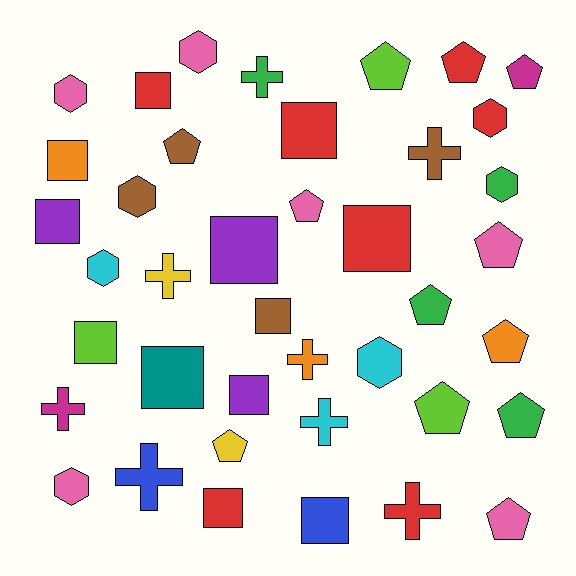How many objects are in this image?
There are 40 objects.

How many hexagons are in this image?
There are 8 hexagons.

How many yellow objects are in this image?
There are 2 yellow objects.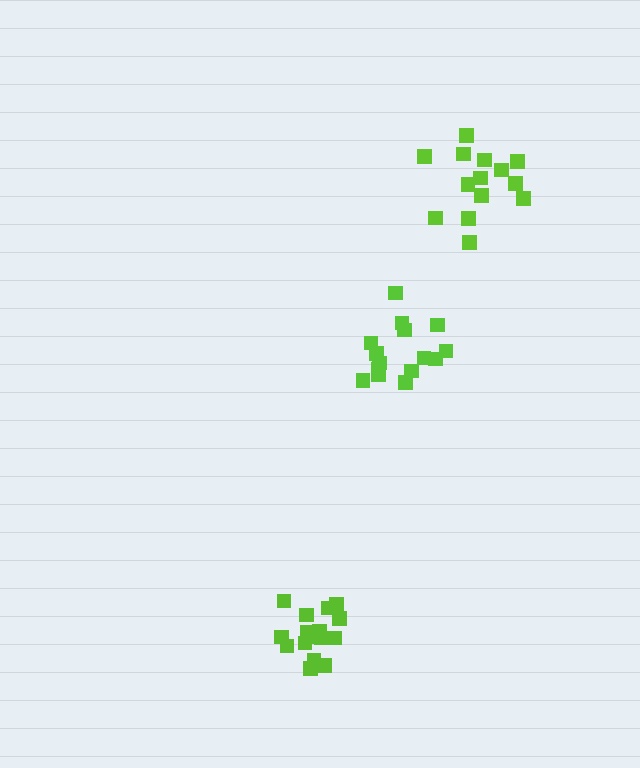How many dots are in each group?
Group 1: 16 dots, Group 2: 17 dots, Group 3: 14 dots (47 total).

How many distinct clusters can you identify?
There are 3 distinct clusters.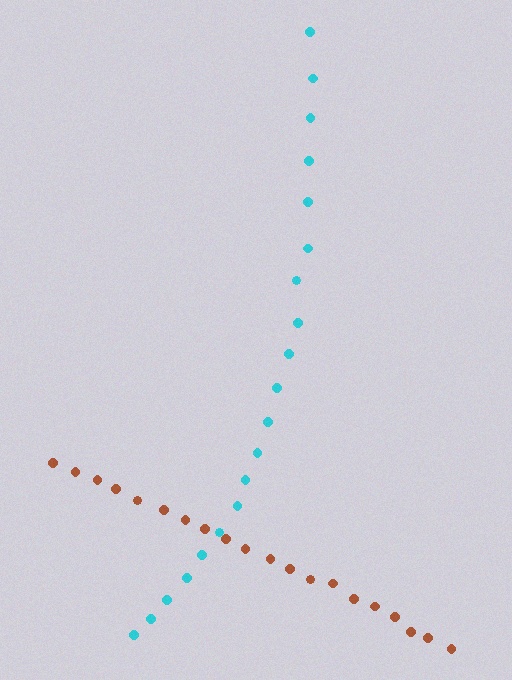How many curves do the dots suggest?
There are 2 distinct paths.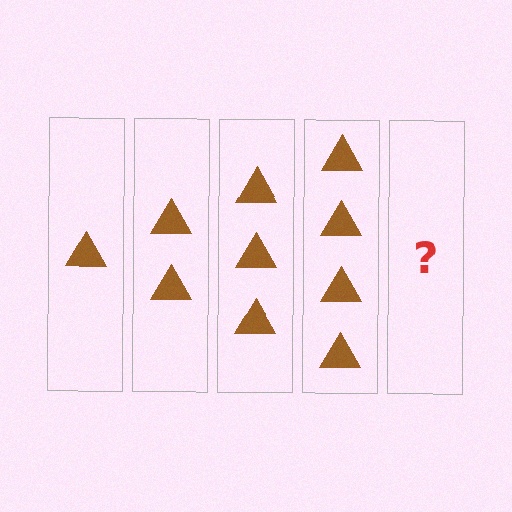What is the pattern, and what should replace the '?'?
The pattern is that each step adds one more triangle. The '?' should be 5 triangles.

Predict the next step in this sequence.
The next step is 5 triangles.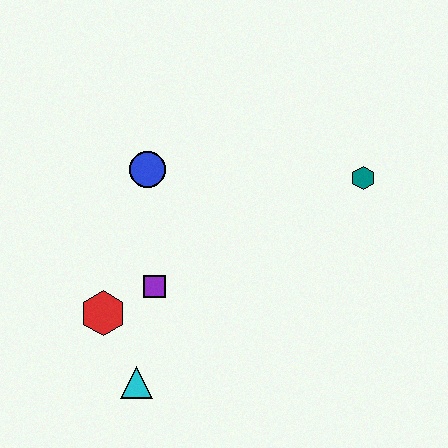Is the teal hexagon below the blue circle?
Yes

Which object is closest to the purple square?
The red hexagon is closest to the purple square.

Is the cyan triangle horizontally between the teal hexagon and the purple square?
No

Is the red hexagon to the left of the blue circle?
Yes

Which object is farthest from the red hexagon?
The teal hexagon is farthest from the red hexagon.